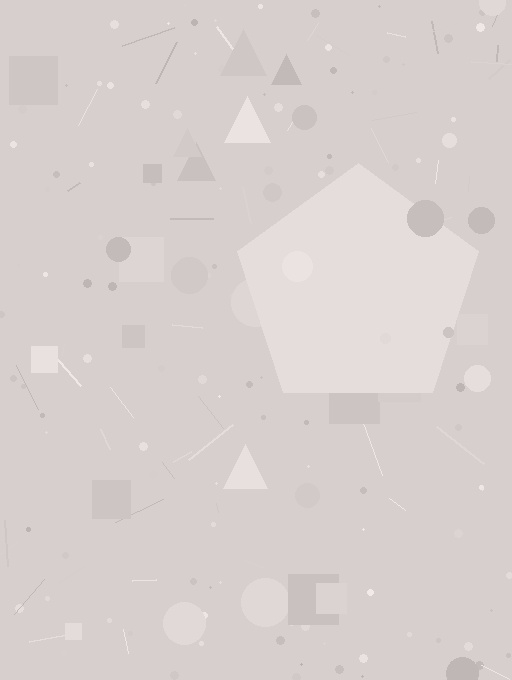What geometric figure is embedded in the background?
A pentagon is embedded in the background.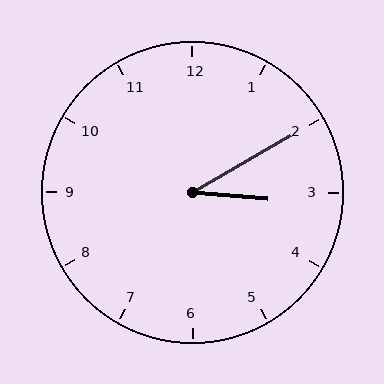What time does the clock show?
3:10.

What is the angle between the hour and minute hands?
Approximately 35 degrees.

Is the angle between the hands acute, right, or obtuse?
It is acute.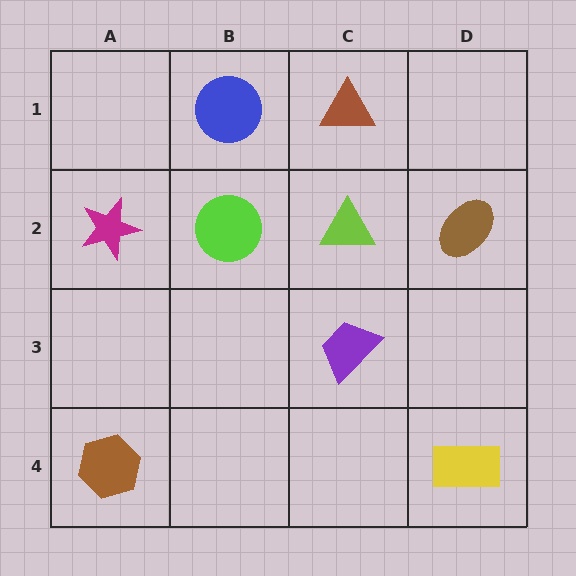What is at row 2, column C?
A lime triangle.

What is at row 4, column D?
A yellow rectangle.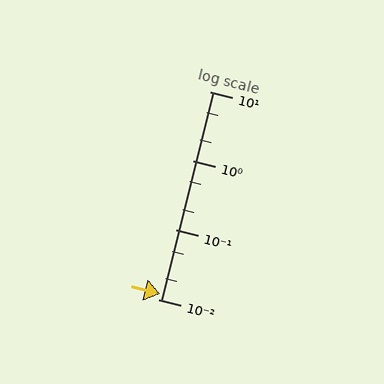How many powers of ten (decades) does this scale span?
The scale spans 3 decades, from 0.01 to 10.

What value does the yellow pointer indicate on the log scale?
The pointer indicates approximately 0.012.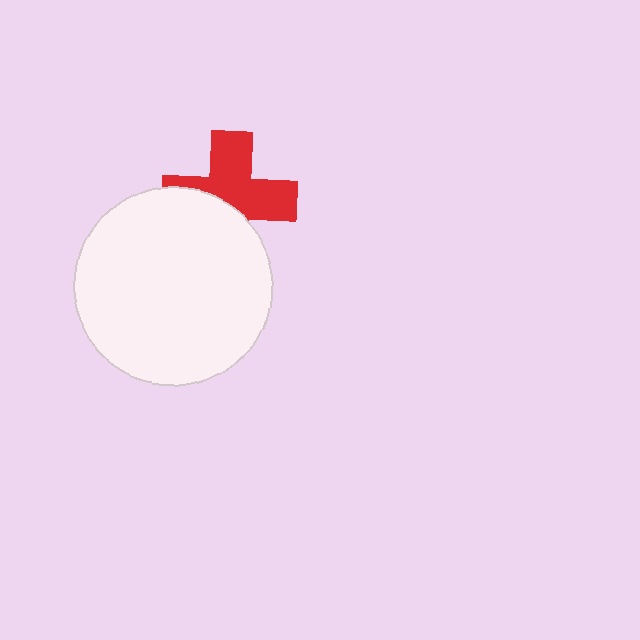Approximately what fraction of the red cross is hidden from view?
Roughly 41% of the red cross is hidden behind the white circle.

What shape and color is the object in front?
The object in front is a white circle.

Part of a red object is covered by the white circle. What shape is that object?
It is a cross.